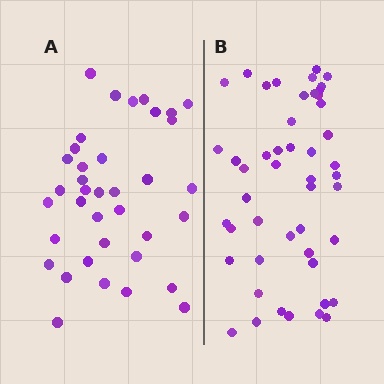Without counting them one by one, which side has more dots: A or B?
Region B (the right region) has more dots.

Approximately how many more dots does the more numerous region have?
Region B has roughly 12 or so more dots than region A.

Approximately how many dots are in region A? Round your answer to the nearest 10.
About 40 dots. (The exact count is 37, which rounds to 40.)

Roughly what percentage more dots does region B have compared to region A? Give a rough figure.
About 30% more.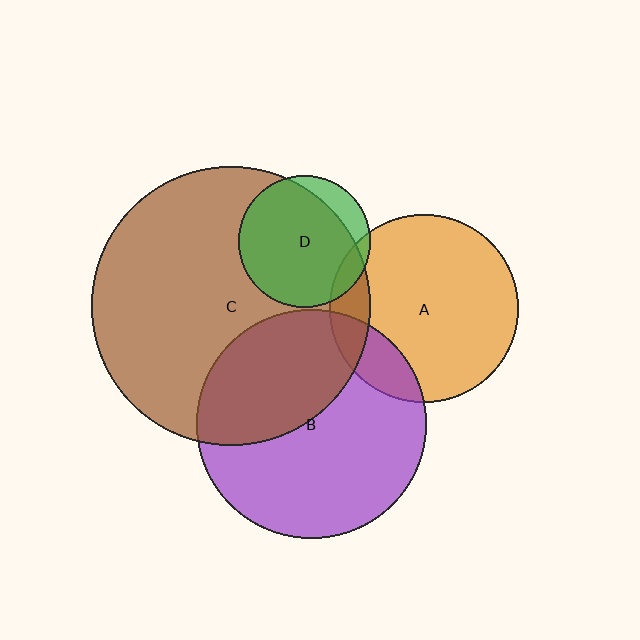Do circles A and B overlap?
Yes.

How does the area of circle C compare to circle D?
Approximately 4.5 times.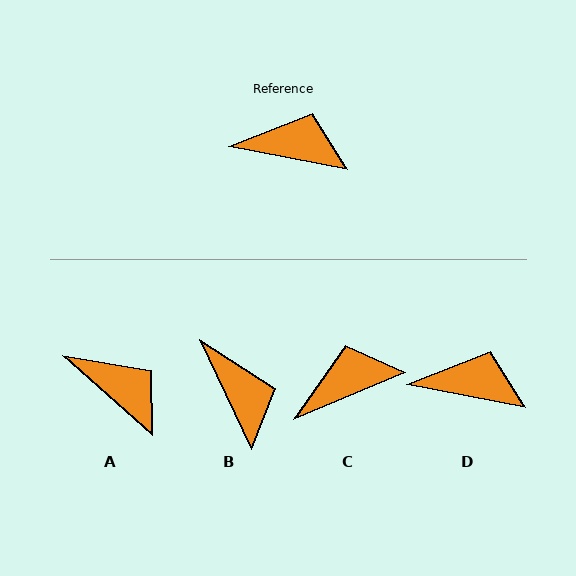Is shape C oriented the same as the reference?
No, it is off by about 33 degrees.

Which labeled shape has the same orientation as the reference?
D.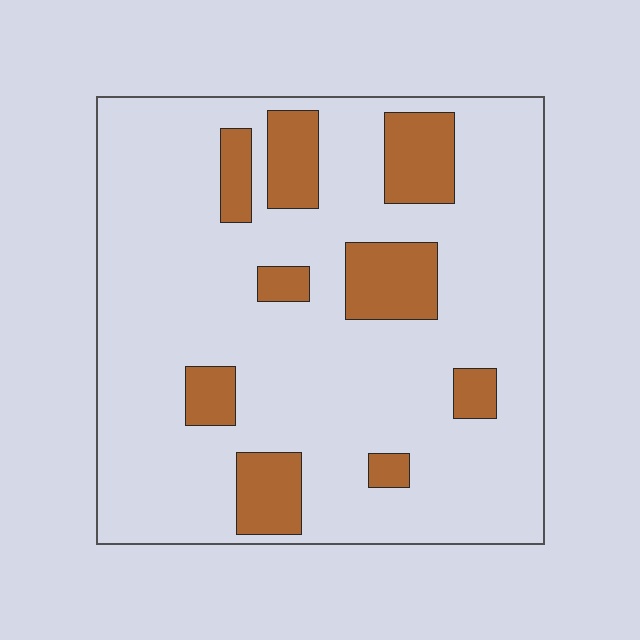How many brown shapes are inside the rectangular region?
9.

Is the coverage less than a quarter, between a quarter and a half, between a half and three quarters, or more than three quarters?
Less than a quarter.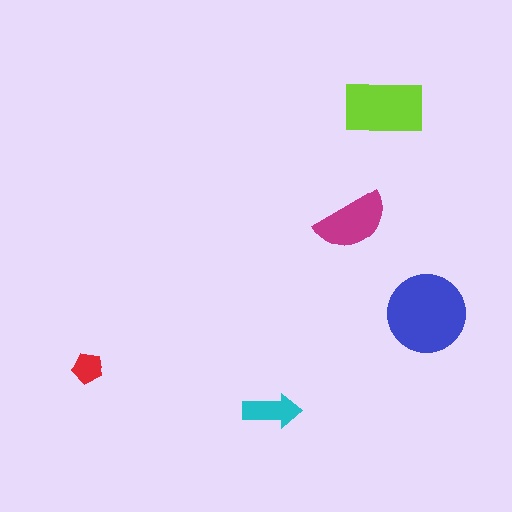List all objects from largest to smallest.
The blue circle, the lime rectangle, the magenta semicircle, the cyan arrow, the red pentagon.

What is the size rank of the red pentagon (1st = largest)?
5th.